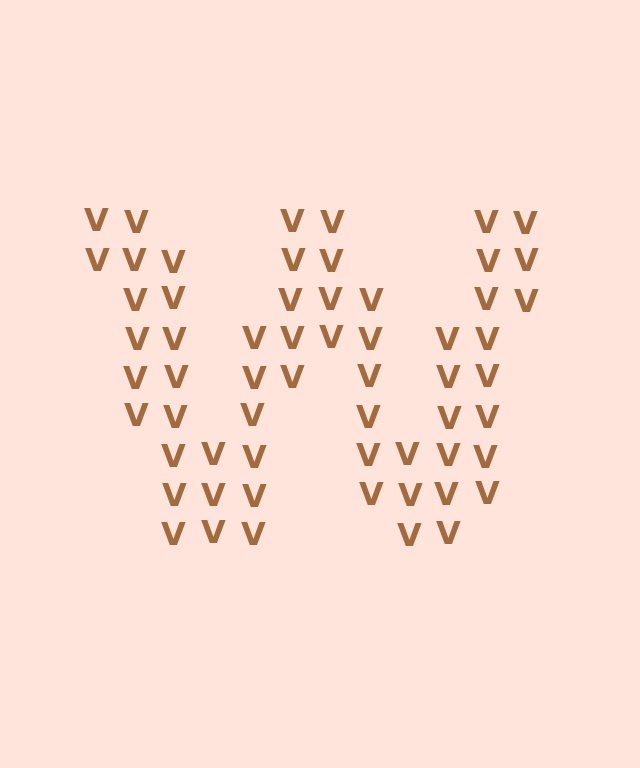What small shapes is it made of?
It is made of small letter V's.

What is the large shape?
The large shape is the letter W.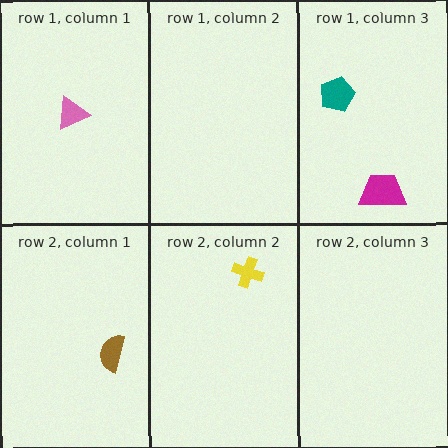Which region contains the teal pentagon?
The row 1, column 3 region.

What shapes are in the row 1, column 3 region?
The magenta trapezoid, the teal pentagon.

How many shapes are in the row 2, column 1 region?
1.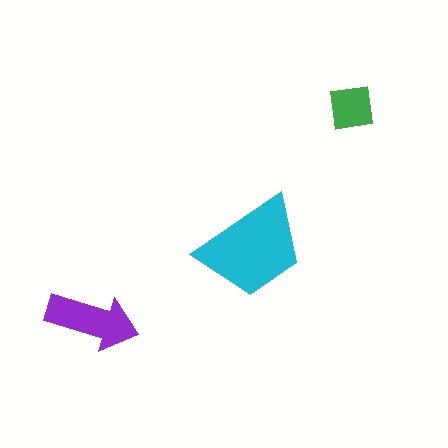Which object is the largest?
The cyan trapezoid.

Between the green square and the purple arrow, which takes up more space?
The purple arrow.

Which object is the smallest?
The green square.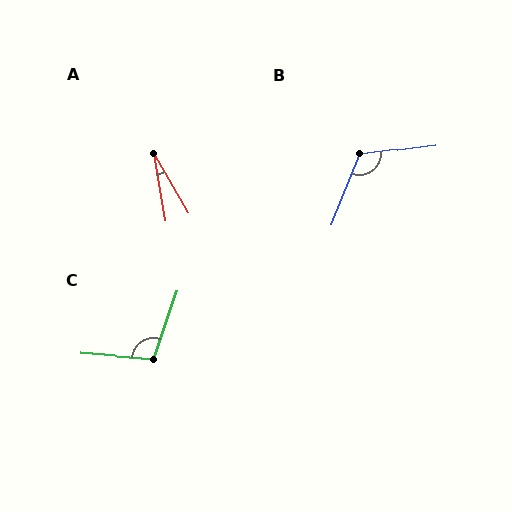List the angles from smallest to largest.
A (20°), C (104°), B (119°).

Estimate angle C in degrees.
Approximately 104 degrees.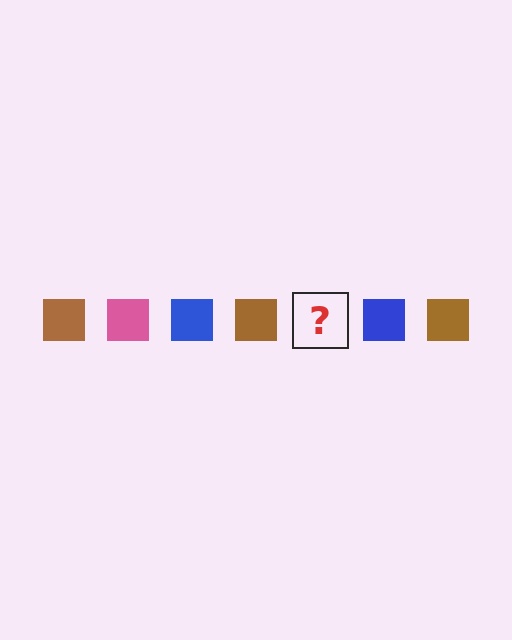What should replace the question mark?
The question mark should be replaced with a pink square.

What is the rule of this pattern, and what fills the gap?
The rule is that the pattern cycles through brown, pink, blue squares. The gap should be filled with a pink square.